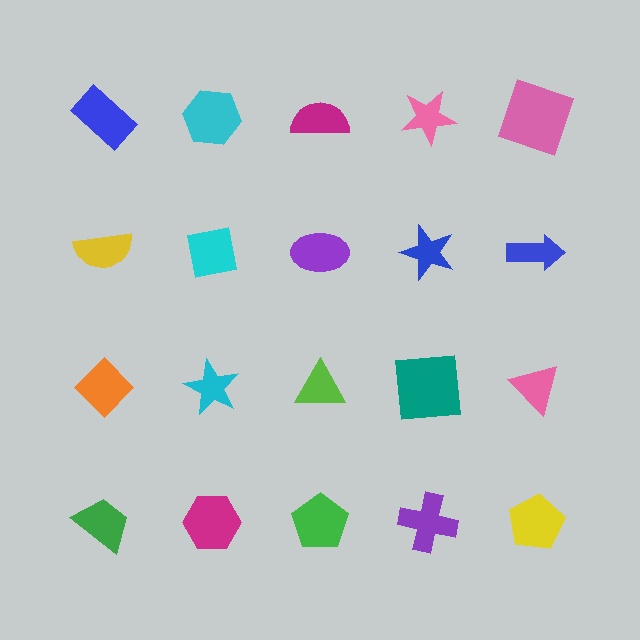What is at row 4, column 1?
A green trapezoid.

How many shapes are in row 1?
5 shapes.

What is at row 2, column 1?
A yellow semicircle.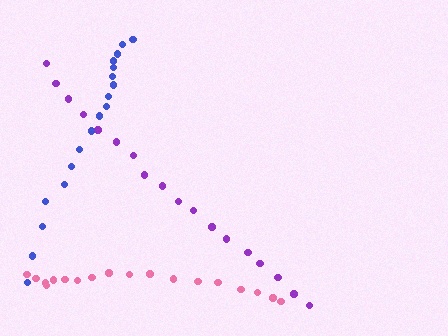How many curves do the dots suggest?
There are 3 distinct paths.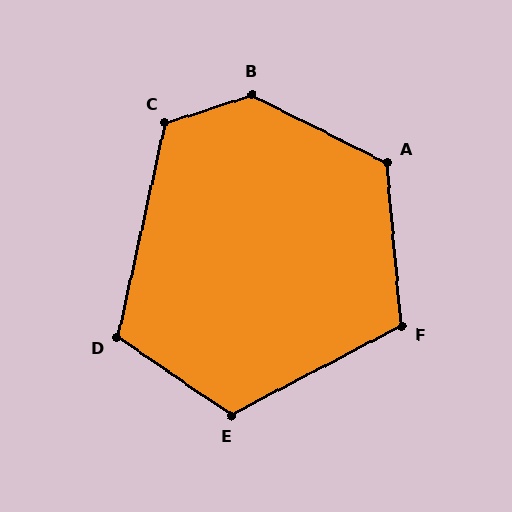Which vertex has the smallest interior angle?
D, at approximately 112 degrees.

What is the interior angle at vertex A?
Approximately 121 degrees (obtuse).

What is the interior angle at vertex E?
Approximately 118 degrees (obtuse).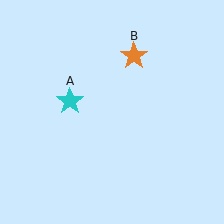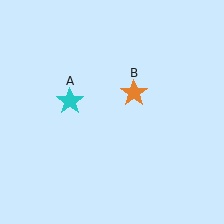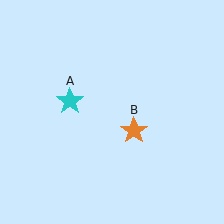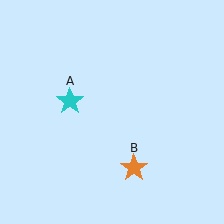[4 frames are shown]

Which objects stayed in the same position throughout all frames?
Cyan star (object A) remained stationary.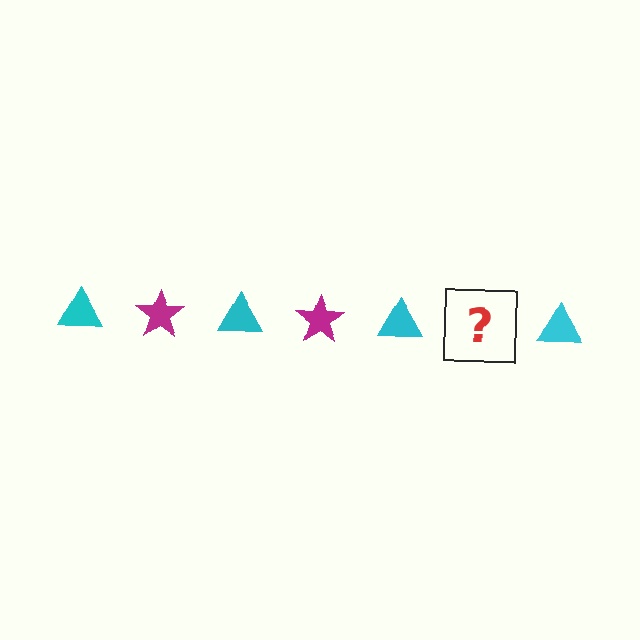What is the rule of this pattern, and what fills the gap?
The rule is that the pattern alternates between cyan triangle and magenta star. The gap should be filled with a magenta star.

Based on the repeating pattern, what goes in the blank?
The blank should be a magenta star.